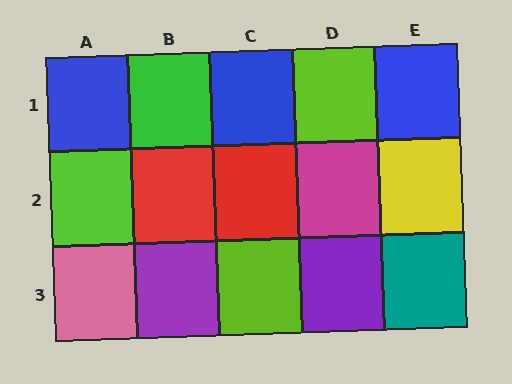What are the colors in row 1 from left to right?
Blue, green, blue, lime, blue.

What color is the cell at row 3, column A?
Pink.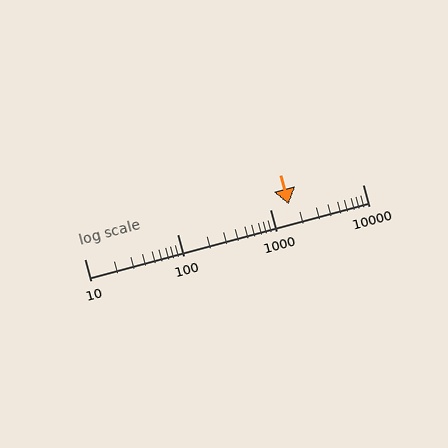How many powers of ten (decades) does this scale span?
The scale spans 3 decades, from 10 to 10000.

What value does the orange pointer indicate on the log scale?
The pointer indicates approximately 1600.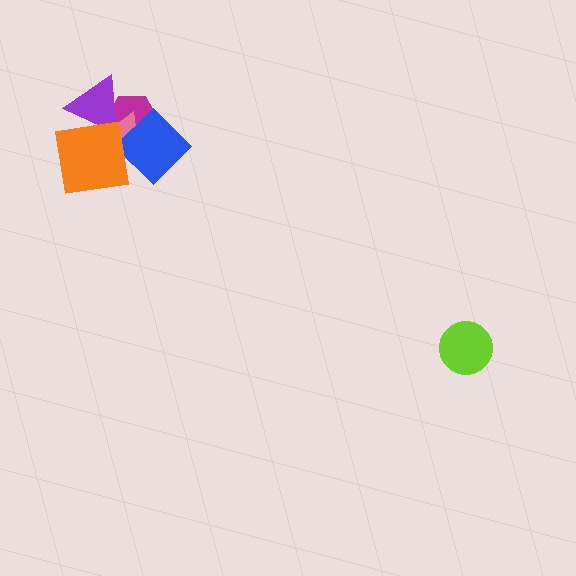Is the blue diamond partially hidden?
Yes, it is partially covered by another shape.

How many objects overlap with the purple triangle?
3 objects overlap with the purple triangle.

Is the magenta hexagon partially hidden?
Yes, it is partially covered by another shape.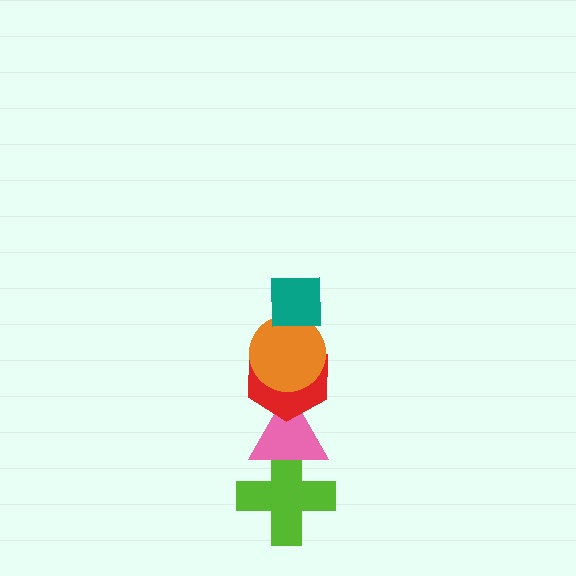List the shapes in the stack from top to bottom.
From top to bottom: the teal square, the orange circle, the red hexagon, the pink triangle, the lime cross.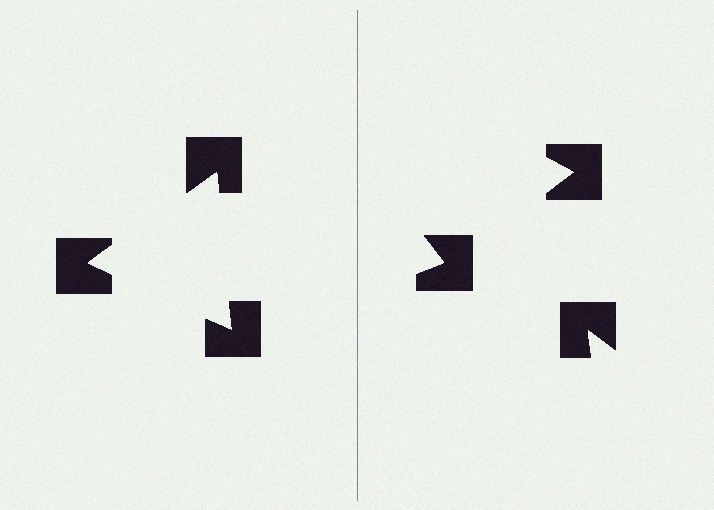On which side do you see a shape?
An illusory triangle appears on the left side. On the right side the wedge cuts are rotated, so no coherent shape forms.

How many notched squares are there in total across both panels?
6 — 3 on each side.